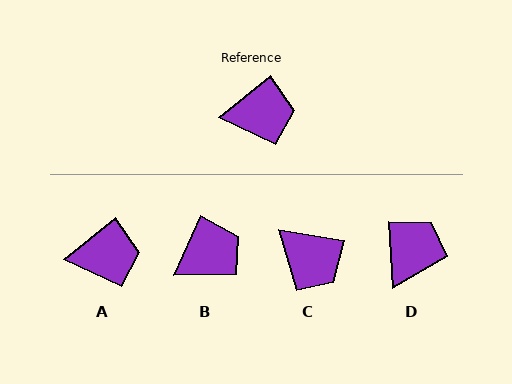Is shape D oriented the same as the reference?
No, it is off by about 54 degrees.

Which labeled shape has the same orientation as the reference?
A.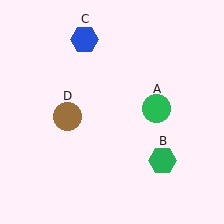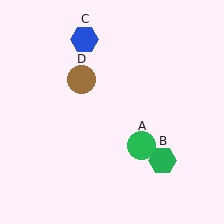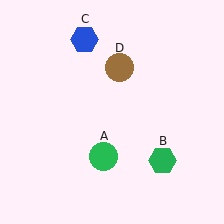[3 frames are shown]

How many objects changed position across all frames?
2 objects changed position: green circle (object A), brown circle (object D).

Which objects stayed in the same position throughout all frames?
Green hexagon (object B) and blue hexagon (object C) remained stationary.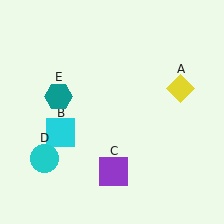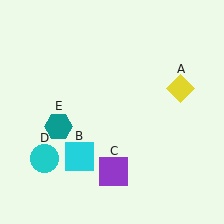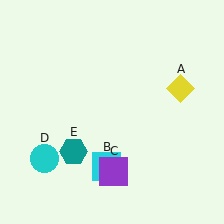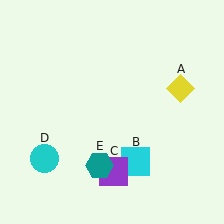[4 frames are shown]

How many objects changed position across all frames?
2 objects changed position: cyan square (object B), teal hexagon (object E).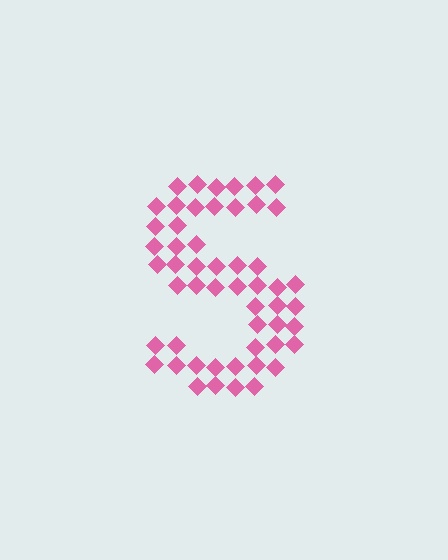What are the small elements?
The small elements are diamonds.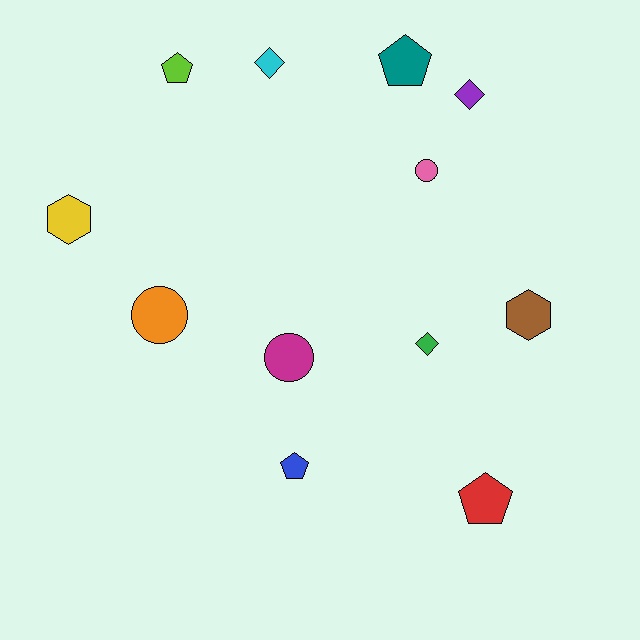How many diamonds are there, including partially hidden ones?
There are 3 diamonds.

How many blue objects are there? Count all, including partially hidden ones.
There is 1 blue object.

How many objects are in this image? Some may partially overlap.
There are 12 objects.